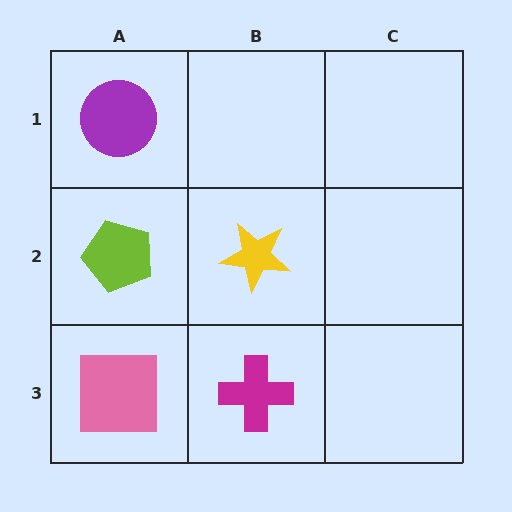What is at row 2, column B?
A yellow star.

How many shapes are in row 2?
2 shapes.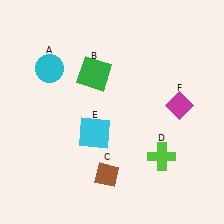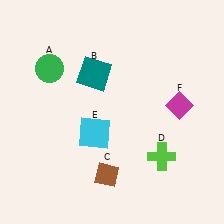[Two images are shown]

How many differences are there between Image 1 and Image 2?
There are 2 differences between the two images.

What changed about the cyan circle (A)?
In Image 1, A is cyan. In Image 2, it changed to green.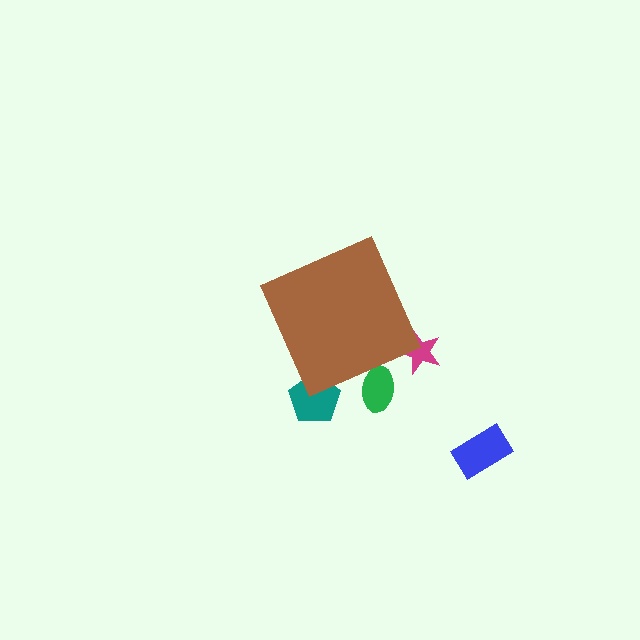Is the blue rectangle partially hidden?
No, the blue rectangle is fully visible.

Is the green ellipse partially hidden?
Yes, the green ellipse is partially hidden behind the brown diamond.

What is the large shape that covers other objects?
A brown diamond.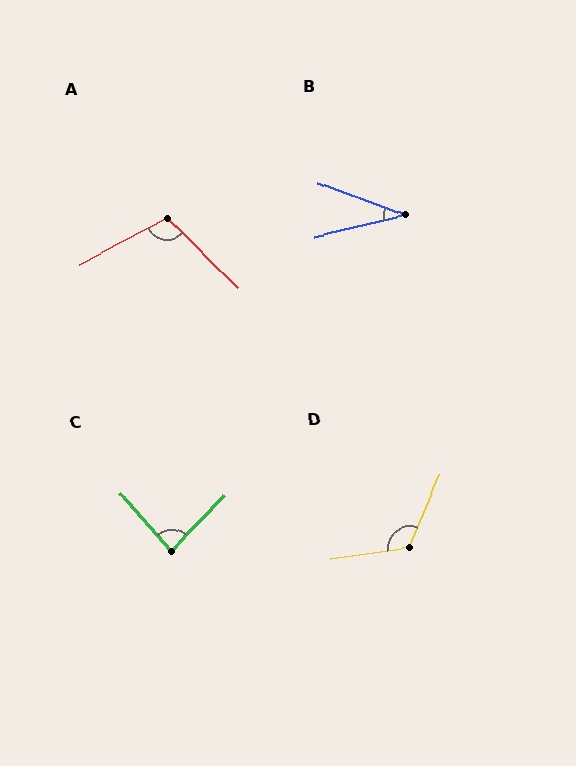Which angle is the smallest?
B, at approximately 34 degrees.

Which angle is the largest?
D, at approximately 121 degrees.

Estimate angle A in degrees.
Approximately 107 degrees.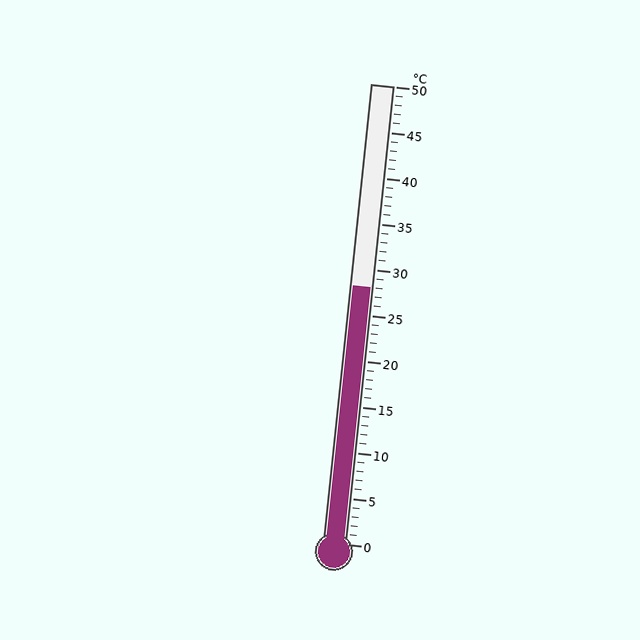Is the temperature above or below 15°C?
The temperature is above 15°C.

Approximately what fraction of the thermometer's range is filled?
The thermometer is filled to approximately 55% of its range.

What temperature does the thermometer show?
The thermometer shows approximately 28°C.